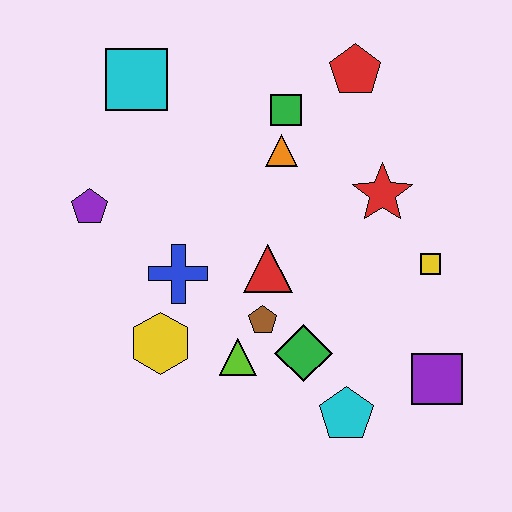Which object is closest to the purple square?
The cyan pentagon is closest to the purple square.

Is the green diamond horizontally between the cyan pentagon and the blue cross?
Yes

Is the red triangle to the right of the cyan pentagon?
No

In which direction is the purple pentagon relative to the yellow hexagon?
The purple pentagon is above the yellow hexagon.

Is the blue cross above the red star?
No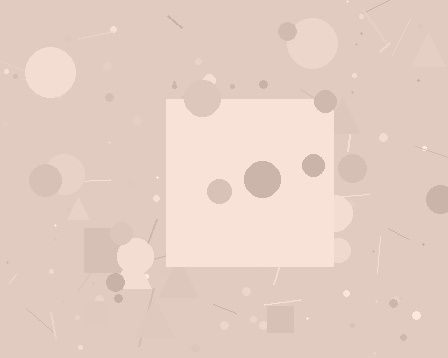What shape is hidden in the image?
A square is hidden in the image.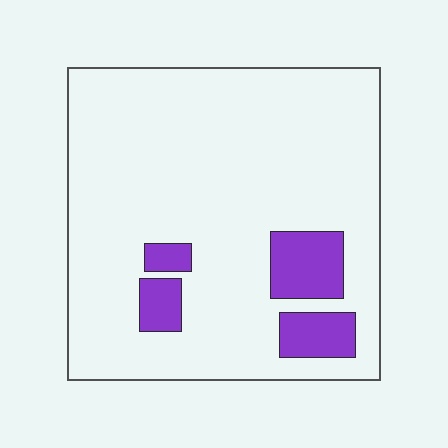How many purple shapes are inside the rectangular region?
4.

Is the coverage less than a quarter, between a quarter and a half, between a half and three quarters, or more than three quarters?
Less than a quarter.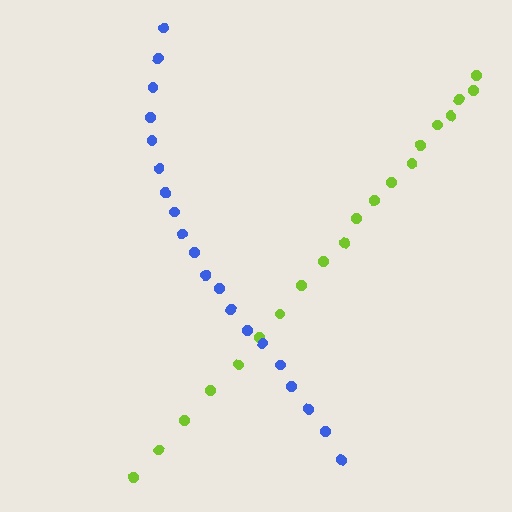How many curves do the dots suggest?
There are 2 distinct paths.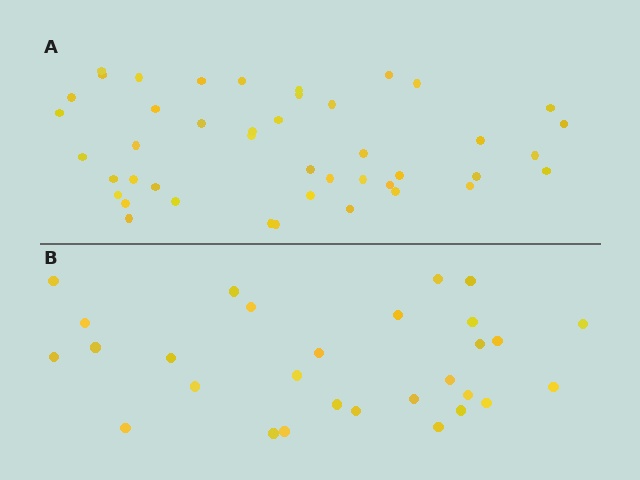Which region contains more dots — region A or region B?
Region A (the top region) has more dots.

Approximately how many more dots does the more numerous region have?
Region A has approximately 15 more dots than region B.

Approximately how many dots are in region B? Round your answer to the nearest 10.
About 30 dots. (The exact count is 29, which rounds to 30.)